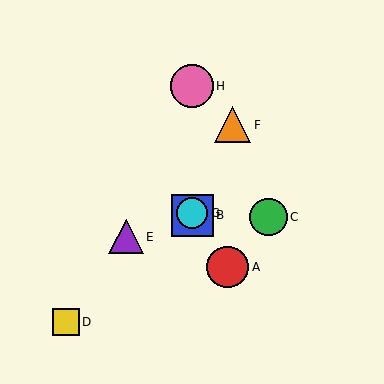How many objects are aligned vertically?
3 objects (B, G, H) are aligned vertically.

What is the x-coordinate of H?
Object H is at x≈192.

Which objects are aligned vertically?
Objects B, G, H are aligned vertically.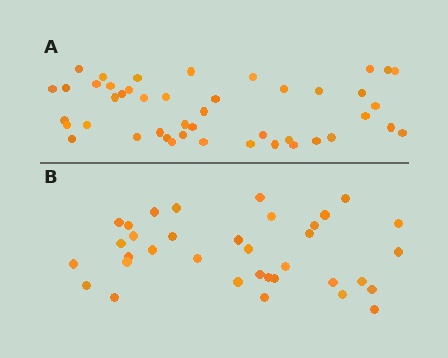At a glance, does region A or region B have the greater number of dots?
Region A (the top region) has more dots.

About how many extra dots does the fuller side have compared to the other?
Region A has roughly 10 or so more dots than region B.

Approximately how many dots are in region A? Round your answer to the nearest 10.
About 40 dots. (The exact count is 45, which rounds to 40.)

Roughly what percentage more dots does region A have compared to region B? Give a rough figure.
About 30% more.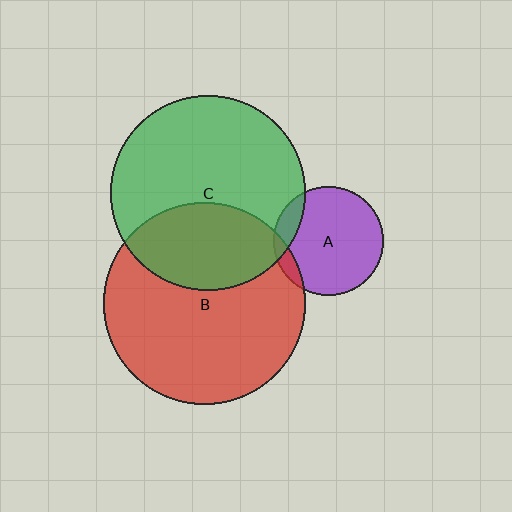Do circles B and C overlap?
Yes.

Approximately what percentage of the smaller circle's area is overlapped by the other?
Approximately 35%.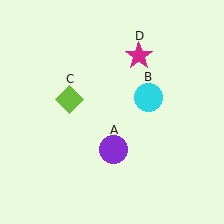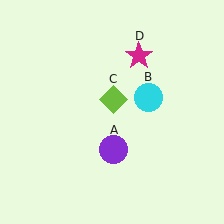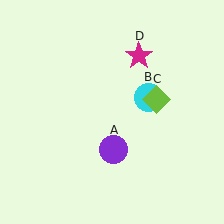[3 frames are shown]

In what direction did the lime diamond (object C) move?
The lime diamond (object C) moved right.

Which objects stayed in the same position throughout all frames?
Purple circle (object A) and cyan circle (object B) and magenta star (object D) remained stationary.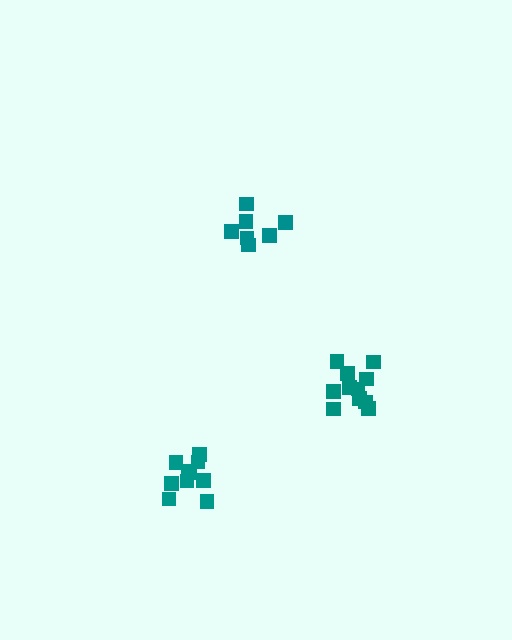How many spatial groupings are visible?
There are 3 spatial groupings.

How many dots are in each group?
Group 1: 7 dots, Group 2: 10 dots, Group 3: 11 dots (28 total).